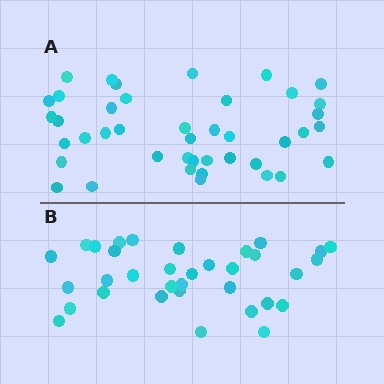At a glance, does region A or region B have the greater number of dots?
Region A (the top region) has more dots.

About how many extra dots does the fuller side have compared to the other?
Region A has roughly 8 or so more dots than region B.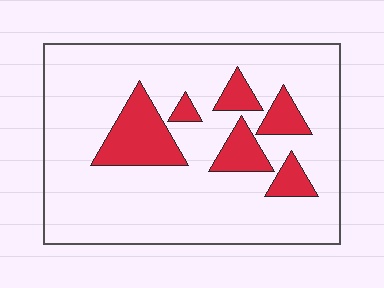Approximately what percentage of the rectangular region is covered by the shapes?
Approximately 20%.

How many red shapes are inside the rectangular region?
6.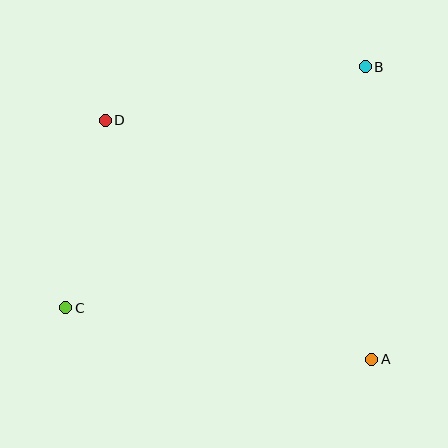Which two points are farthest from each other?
Points B and C are farthest from each other.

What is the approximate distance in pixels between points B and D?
The distance between B and D is approximately 266 pixels.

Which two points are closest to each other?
Points C and D are closest to each other.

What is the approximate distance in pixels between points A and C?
The distance between A and C is approximately 311 pixels.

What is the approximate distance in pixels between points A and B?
The distance between A and B is approximately 292 pixels.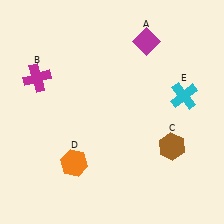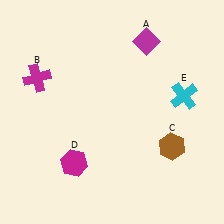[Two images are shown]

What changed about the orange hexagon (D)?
In Image 1, D is orange. In Image 2, it changed to magenta.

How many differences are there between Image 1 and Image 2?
There is 1 difference between the two images.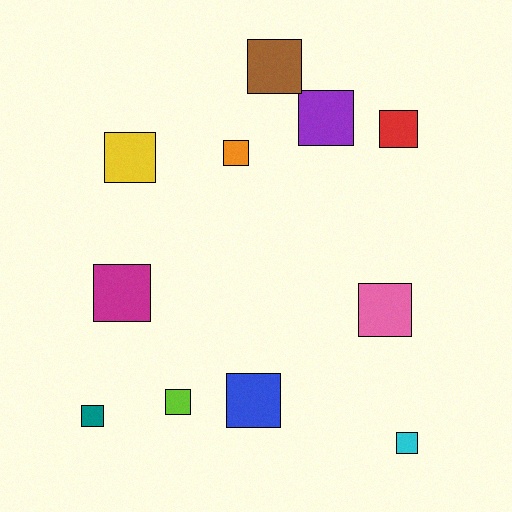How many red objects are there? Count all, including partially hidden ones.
There is 1 red object.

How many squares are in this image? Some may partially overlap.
There are 11 squares.